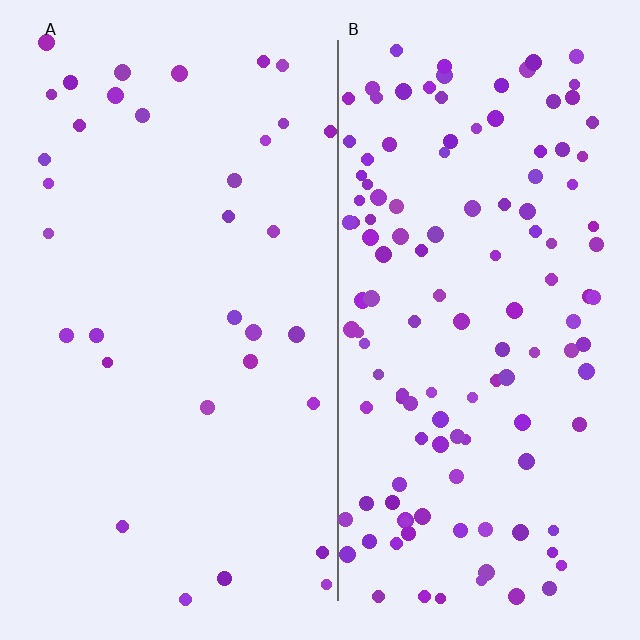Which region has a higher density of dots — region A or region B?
B (the right).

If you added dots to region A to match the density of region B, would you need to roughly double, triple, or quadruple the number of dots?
Approximately quadruple.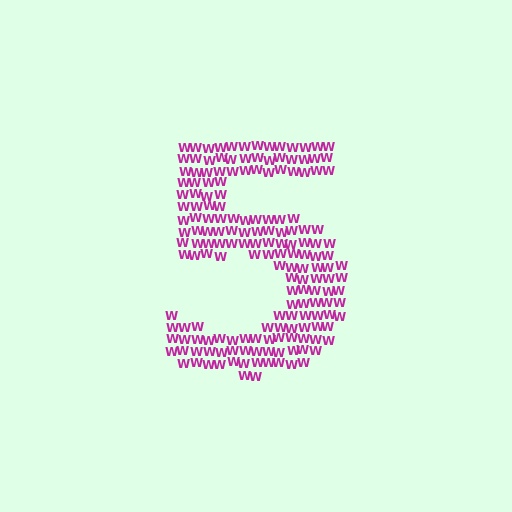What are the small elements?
The small elements are letter W's.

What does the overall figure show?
The overall figure shows the digit 5.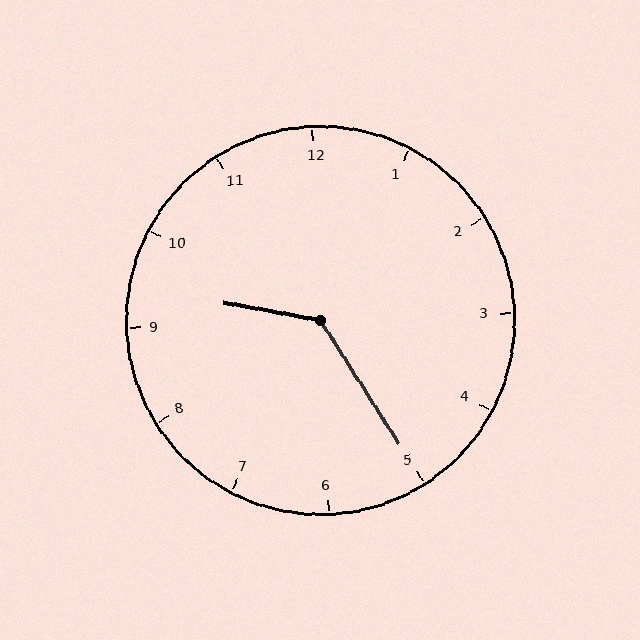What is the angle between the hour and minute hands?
Approximately 132 degrees.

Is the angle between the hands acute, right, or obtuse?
It is obtuse.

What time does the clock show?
9:25.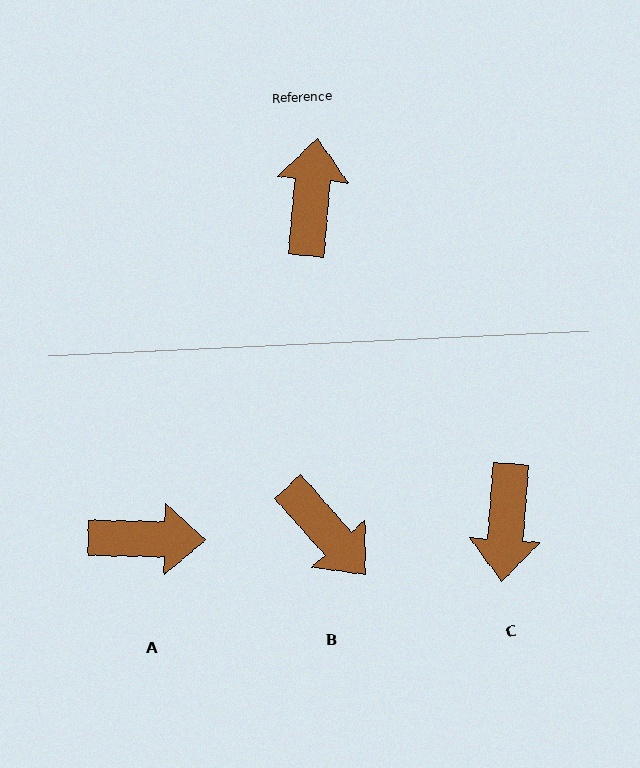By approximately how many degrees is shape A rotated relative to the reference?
Approximately 86 degrees clockwise.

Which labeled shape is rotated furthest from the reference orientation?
C, about 179 degrees away.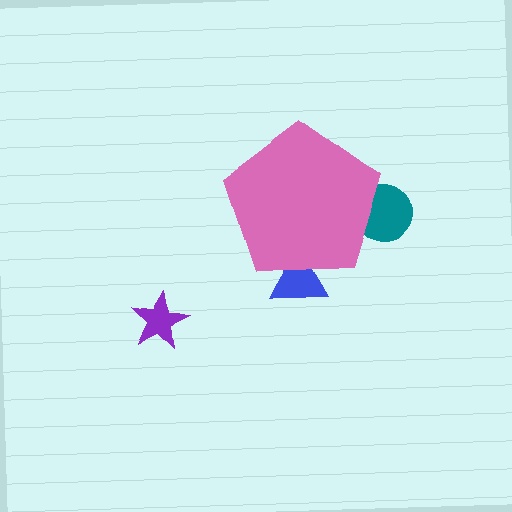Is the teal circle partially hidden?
Yes, the teal circle is partially hidden behind the pink pentagon.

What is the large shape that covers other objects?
A pink pentagon.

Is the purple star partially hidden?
No, the purple star is fully visible.